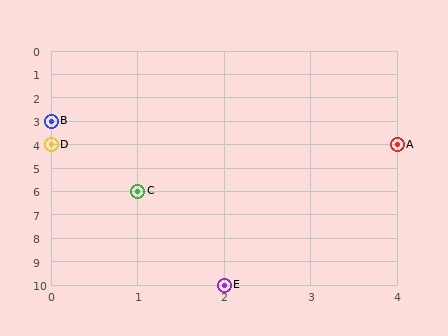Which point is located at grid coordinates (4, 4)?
Point A is at (4, 4).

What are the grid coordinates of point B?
Point B is at grid coordinates (0, 3).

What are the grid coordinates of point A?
Point A is at grid coordinates (4, 4).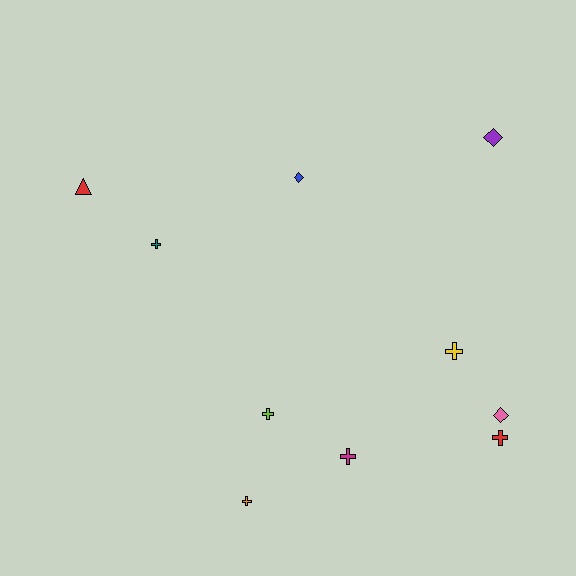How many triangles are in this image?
There is 1 triangle.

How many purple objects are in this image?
There is 1 purple object.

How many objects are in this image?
There are 10 objects.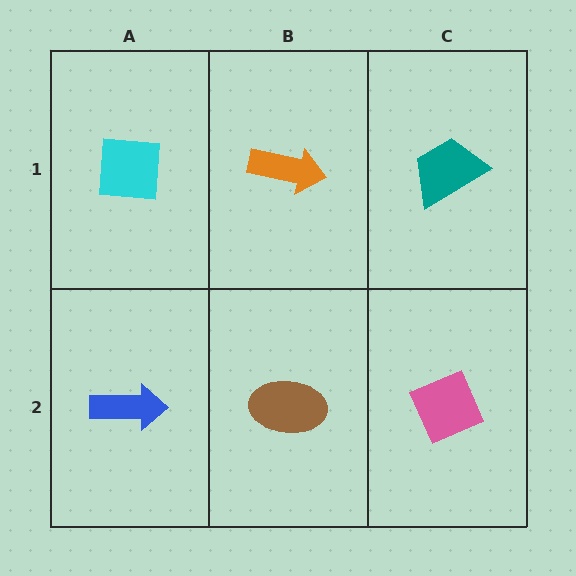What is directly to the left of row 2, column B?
A blue arrow.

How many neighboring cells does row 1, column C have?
2.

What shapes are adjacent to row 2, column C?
A teal trapezoid (row 1, column C), a brown ellipse (row 2, column B).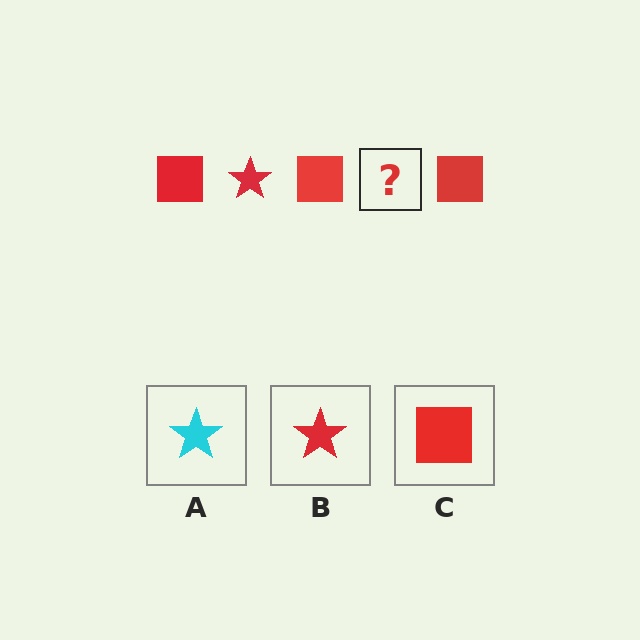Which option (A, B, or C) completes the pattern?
B.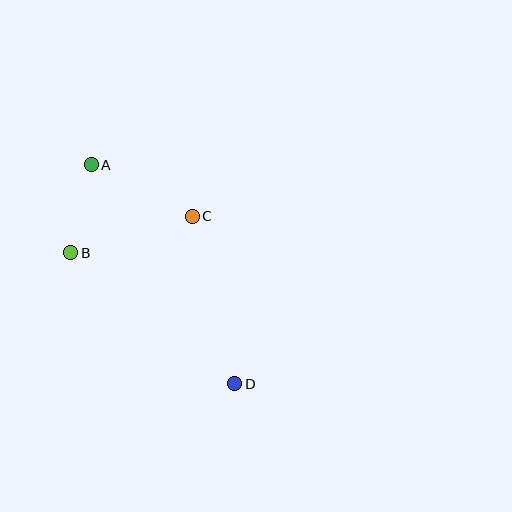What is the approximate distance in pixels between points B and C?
The distance between B and C is approximately 127 pixels.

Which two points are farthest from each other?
Points A and D are farthest from each other.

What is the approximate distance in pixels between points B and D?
The distance between B and D is approximately 210 pixels.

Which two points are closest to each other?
Points A and B are closest to each other.